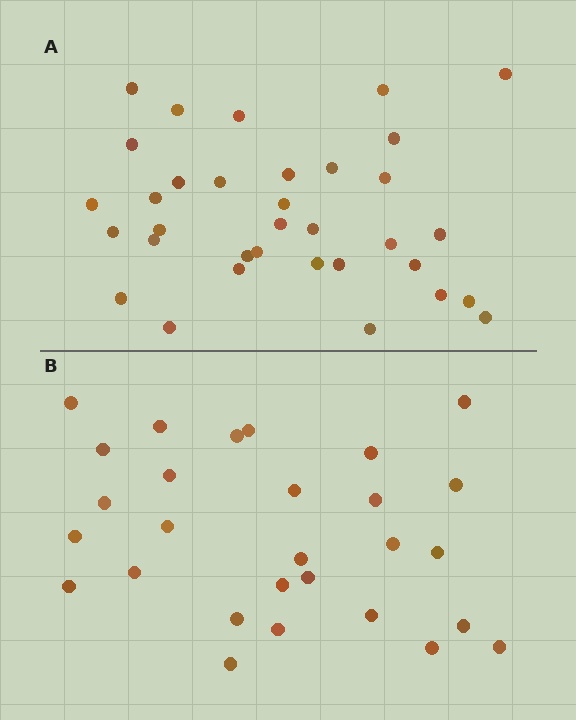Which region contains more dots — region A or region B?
Region A (the top region) has more dots.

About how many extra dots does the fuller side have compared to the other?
Region A has about 6 more dots than region B.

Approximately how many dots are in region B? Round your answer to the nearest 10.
About 30 dots. (The exact count is 28, which rounds to 30.)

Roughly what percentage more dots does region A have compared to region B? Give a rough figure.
About 20% more.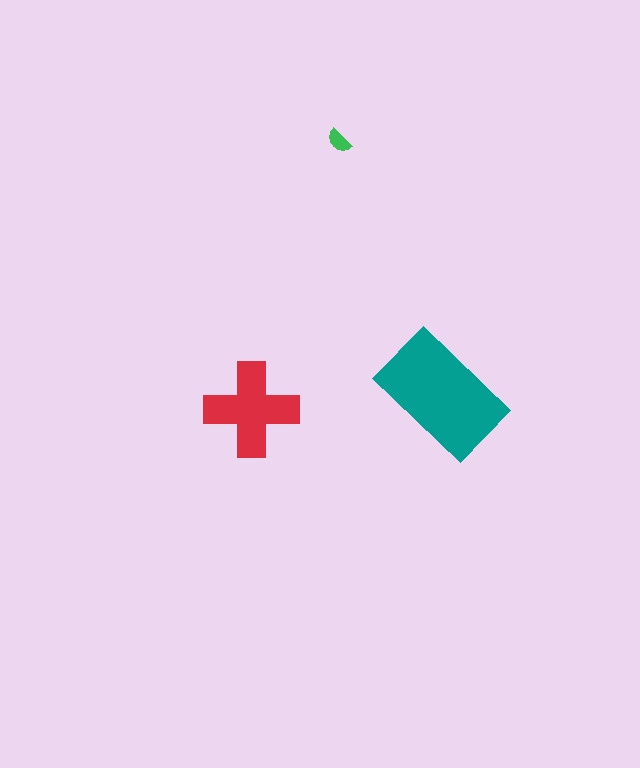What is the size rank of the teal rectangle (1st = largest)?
1st.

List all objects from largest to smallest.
The teal rectangle, the red cross, the green semicircle.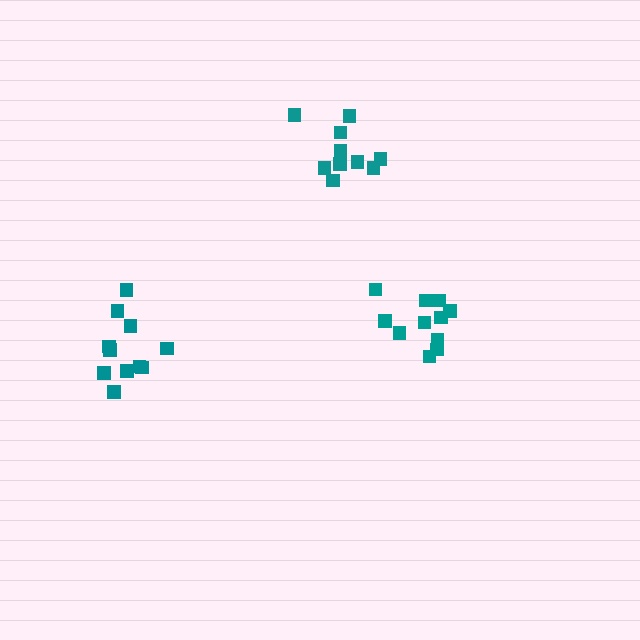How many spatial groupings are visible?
There are 3 spatial groupings.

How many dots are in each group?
Group 1: 11 dots, Group 2: 11 dots, Group 3: 10 dots (32 total).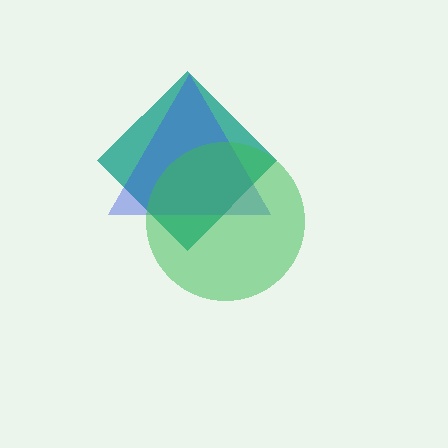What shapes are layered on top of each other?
The layered shapes are: a teal diamond, a blue triangle, a green circle.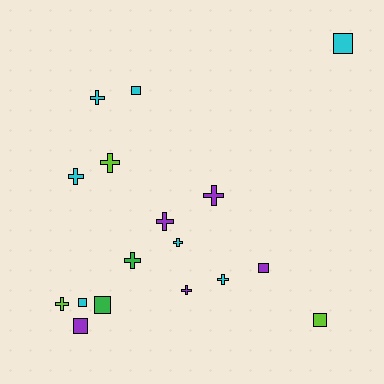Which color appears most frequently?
Cyan, with 7 objects.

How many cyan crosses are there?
There are 4 cyan crosses.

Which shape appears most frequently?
Cross, with 10 objects.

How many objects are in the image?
There are 17 objects.